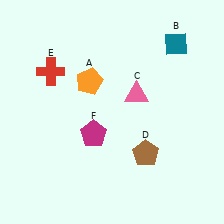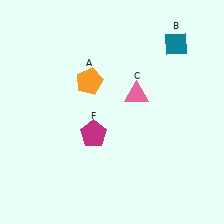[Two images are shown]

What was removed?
The red cross (E), the brown pentagon (D) were removed in Image 2.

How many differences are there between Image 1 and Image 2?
There are 2 differences between the two images.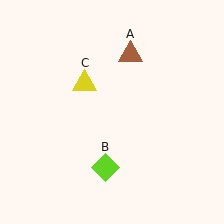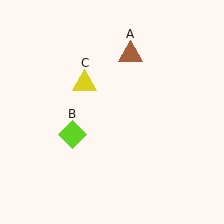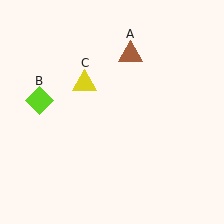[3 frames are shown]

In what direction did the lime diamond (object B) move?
The lime diamond (object B) moved up and to the left.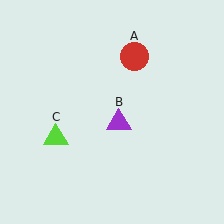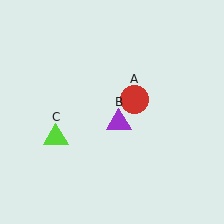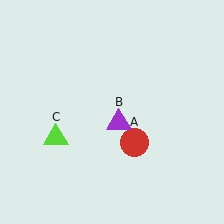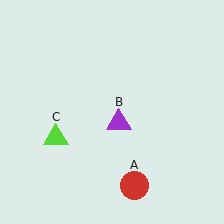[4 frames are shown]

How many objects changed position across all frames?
1 object changed position: red circle (object A).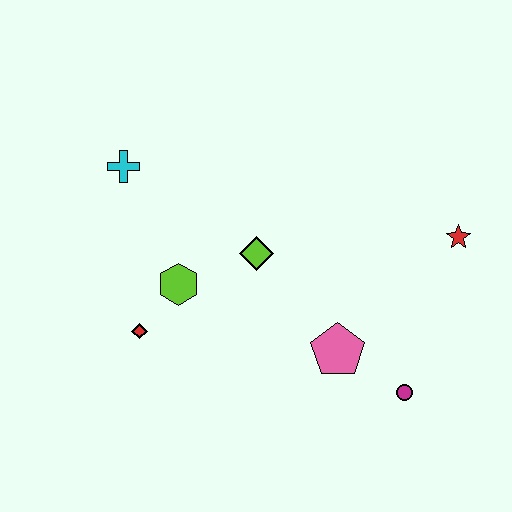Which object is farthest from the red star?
The cyan cross is farthest from the red star.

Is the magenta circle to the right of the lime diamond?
Yes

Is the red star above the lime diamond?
Yes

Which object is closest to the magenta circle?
The pink pentagon is closest to the magenta circle.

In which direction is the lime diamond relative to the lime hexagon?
The lime diamond is to the right of the lime hexagon.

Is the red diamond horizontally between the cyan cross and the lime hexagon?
Yes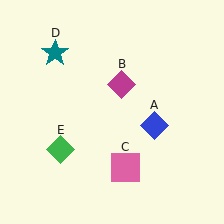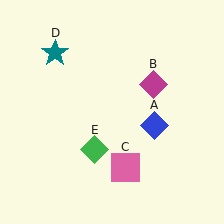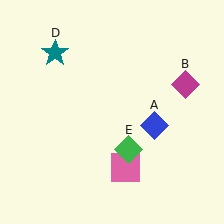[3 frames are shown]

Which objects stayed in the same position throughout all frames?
Blue diamond (object A) and pink square (object C) and teal star (object D) remained stationary.